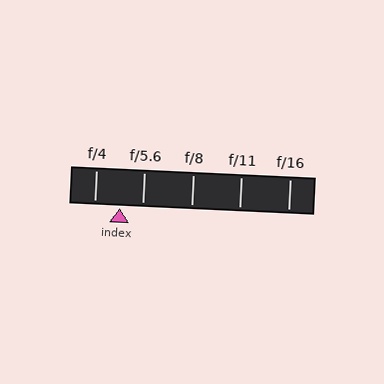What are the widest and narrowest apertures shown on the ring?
The widest aperture shown is f/4 and the narrowest is f/16.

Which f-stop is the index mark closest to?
The index mark is closest to f/5.6.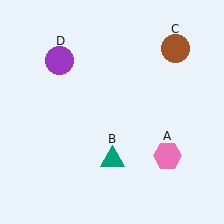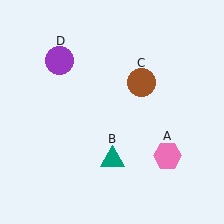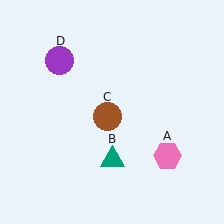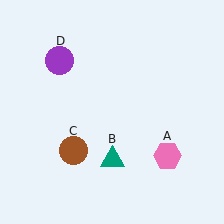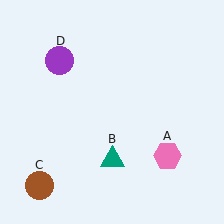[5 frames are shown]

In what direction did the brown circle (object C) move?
The brown circle (object C) moved down and to the left.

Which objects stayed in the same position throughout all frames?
Pink hexagon (object A) and teal triangle (object B) and purple circle (object D) remained stationary.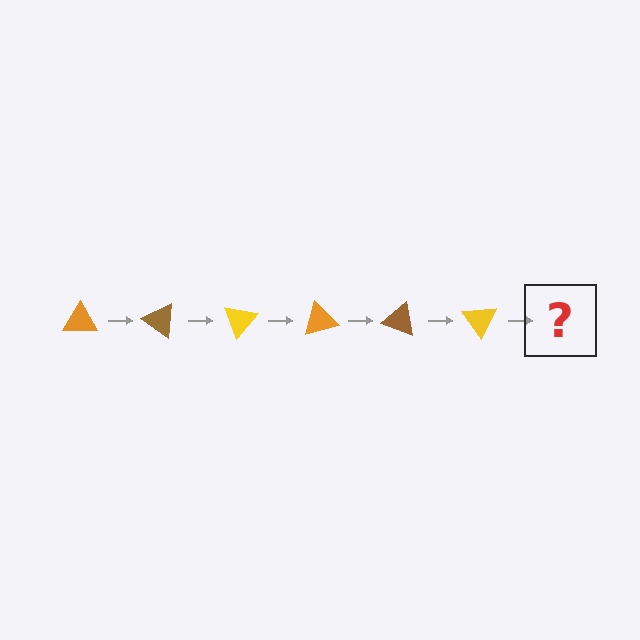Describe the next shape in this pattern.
It should be an orange triangle, rotated 210 degrees from the start.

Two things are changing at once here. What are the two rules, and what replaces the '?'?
The two rules are that it rotates 35 degrees each step and the color cycles through orange, brown, and yellow. The '?' should be an orange triangle, rotated 210 degrees from the start.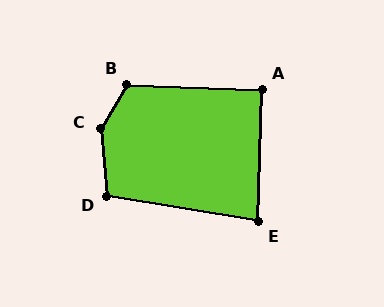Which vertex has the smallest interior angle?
E, at approximately 82 degrees.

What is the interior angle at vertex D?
Approximately 105 degrees (obtuse).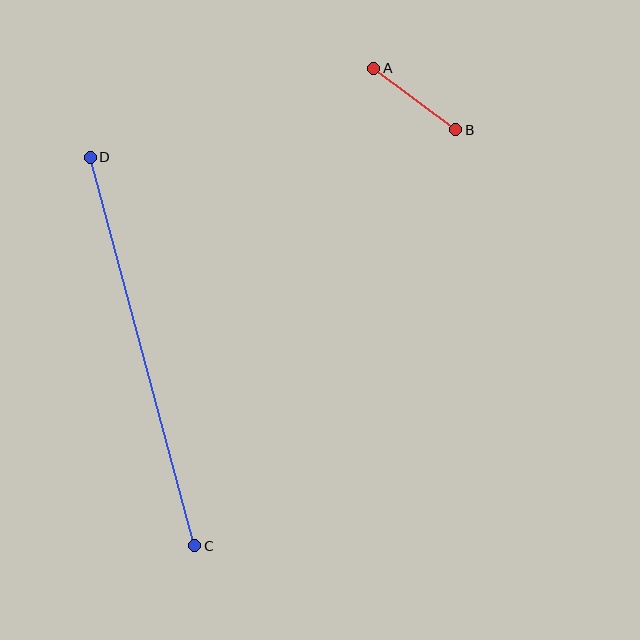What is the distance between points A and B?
The distance is approximately 102 pixels.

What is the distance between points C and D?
The distance is approximately 402 pixels.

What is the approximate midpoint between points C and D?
The midpoint is at approximately (143, 352) pixels.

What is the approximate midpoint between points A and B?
The midpoint is at approximately (415, 99) pixels.